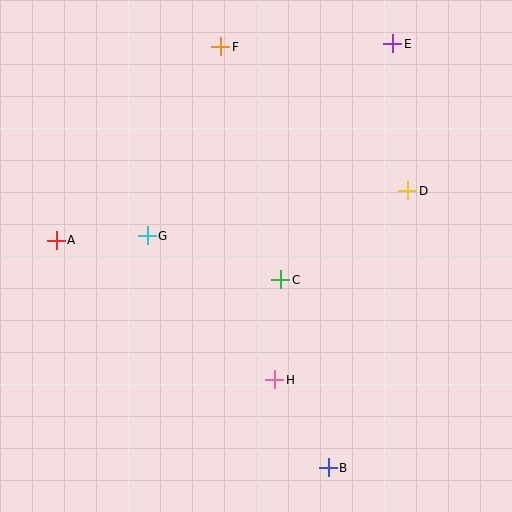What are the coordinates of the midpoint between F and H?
The midpoint between F and H is at (248, 213).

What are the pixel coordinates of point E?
Point E is at (393, 44).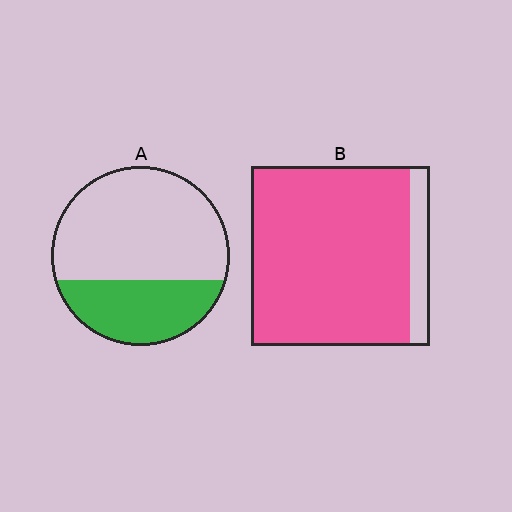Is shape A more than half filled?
No.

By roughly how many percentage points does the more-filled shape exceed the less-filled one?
By roughly 55 percentage points (B over A).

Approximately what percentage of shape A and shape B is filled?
A is approximately 35% and B is approximately 90%.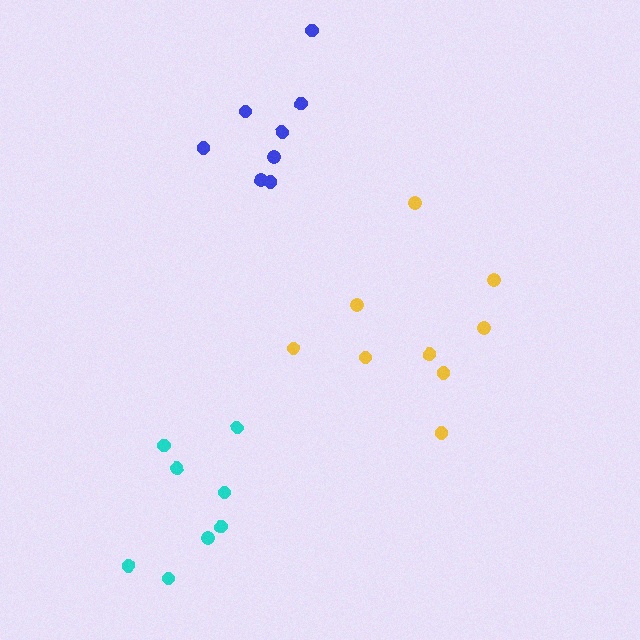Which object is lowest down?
The cyan cluster is bottommost.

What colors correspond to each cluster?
The clusters are colored: yellow, blue, cyan.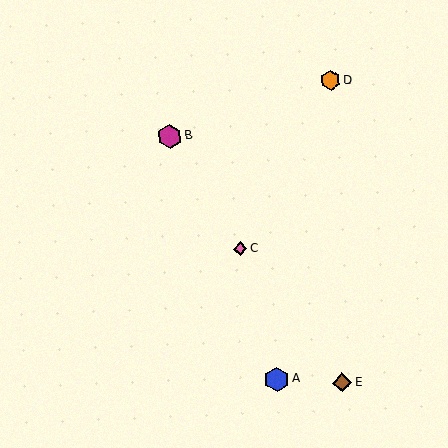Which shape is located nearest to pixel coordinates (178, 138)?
The magenta hexagon (labeled B) at (170, 137) is nearest to that location.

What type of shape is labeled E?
Shape E is a brown diamond.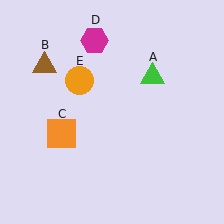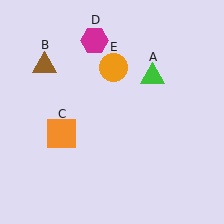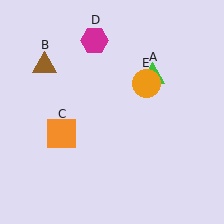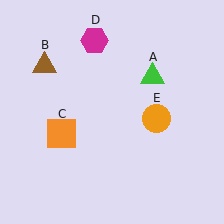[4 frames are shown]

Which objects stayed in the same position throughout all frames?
Green triangle (object A) and brown triangle (object B) and orange square (object C) and magenta hexagon (object D) remained stationary.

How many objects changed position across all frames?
1 object changed position: orange circle (object E).